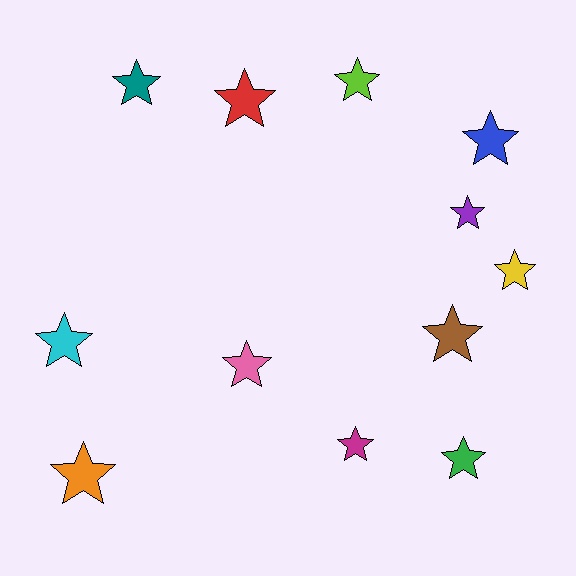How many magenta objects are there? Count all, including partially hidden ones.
There is 1 magenta object.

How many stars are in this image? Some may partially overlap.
There are 12 stars.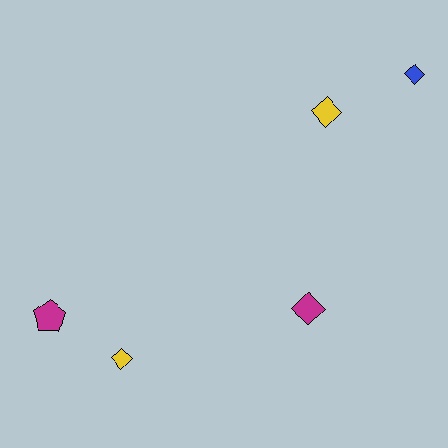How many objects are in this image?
There are 5 objects.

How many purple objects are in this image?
There are no purple objects.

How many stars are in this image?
There are no stars.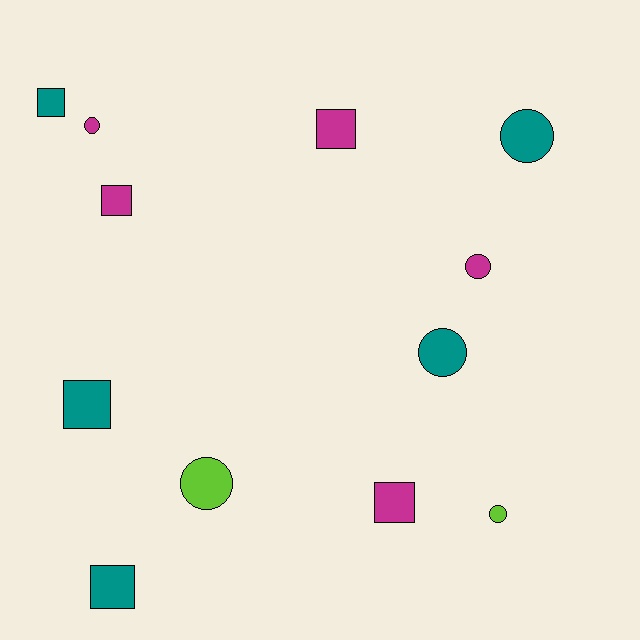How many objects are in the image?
There are 12 objects.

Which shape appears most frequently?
Square, with 6 objects.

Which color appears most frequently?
Teal, with 5 objects.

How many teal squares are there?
There are 3 teal squares.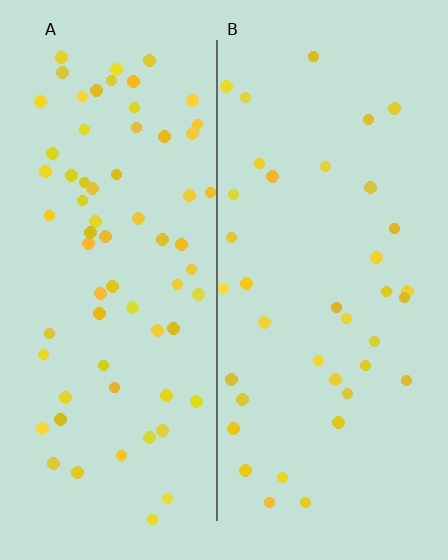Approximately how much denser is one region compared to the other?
Approximately 1.8× — region A over region B.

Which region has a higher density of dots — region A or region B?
A (the left).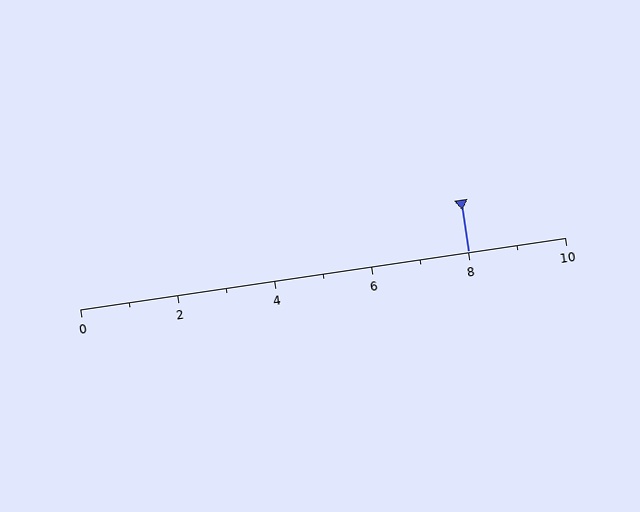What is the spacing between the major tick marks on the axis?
The major ticks are spaced 2 apart.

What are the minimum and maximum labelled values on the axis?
The axis runs from 0 to 10.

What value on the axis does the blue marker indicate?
The marker indicates approximately 8.